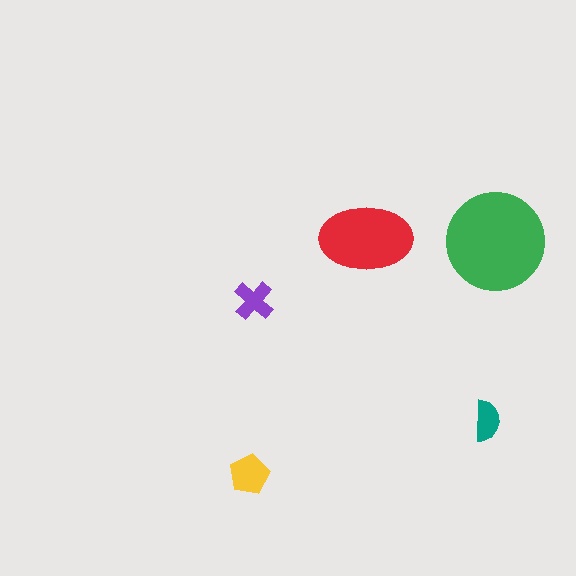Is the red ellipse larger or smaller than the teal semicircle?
Larger.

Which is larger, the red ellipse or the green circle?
The green circle.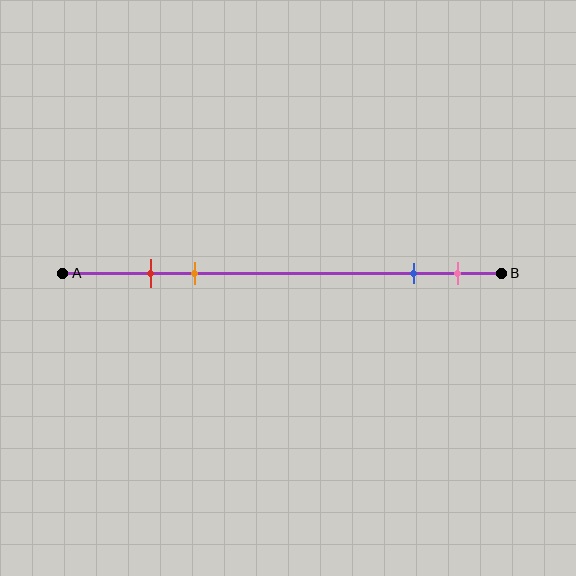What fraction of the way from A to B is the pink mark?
The pink mark is approximately 90% (0.9) of the way from A to B.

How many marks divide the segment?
There are 4 marks dividing the segment.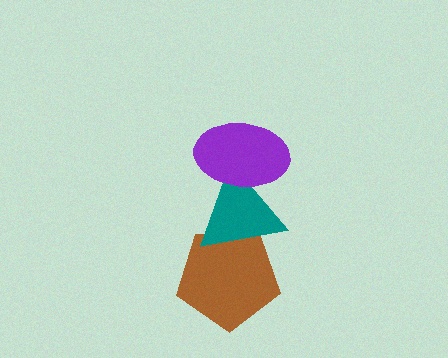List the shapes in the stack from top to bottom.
From top to bottom: the purple ellipse, the teal triangle, the brown pentagon.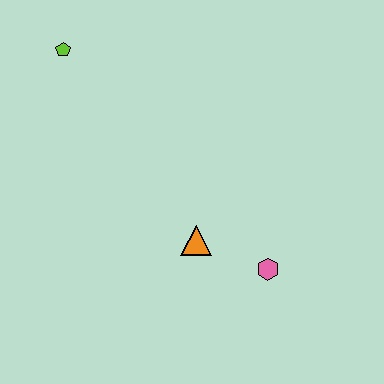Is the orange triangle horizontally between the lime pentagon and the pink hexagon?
Yes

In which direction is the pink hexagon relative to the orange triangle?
The pink hexagon is to the right of the orange triangle.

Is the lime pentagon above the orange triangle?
Yes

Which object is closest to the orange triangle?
The pink hexagon is closest to the orange triangle.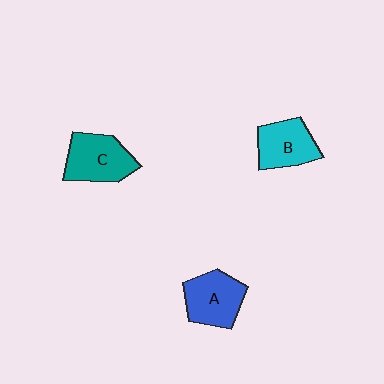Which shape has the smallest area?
Shape B (cyan).